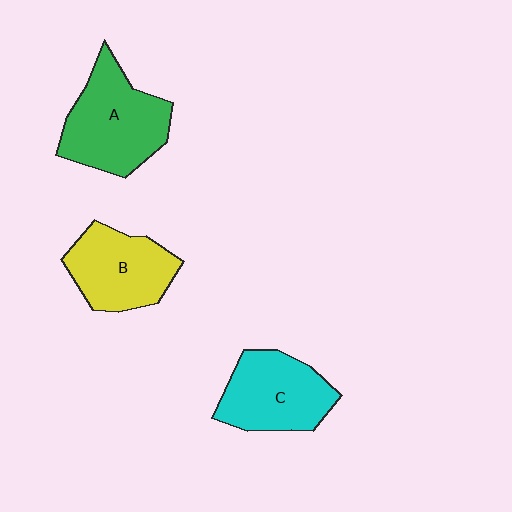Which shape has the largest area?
Shape A (green).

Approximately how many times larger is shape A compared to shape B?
Approximately 1.2 times.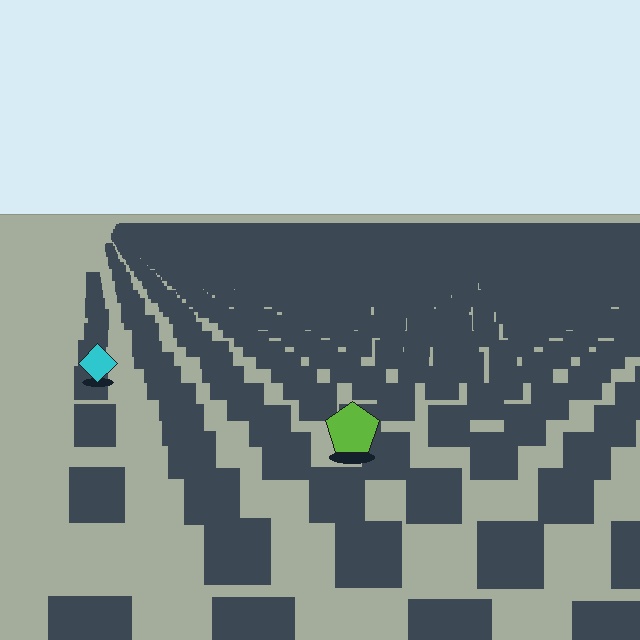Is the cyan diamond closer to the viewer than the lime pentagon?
No. The lime pentagon is closer — you can tell from the texture gradient: the ground texture is coarser near it.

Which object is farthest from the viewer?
The cyan diamond is farthest from the viewer. It appears smaller and the ground texture around it is denser.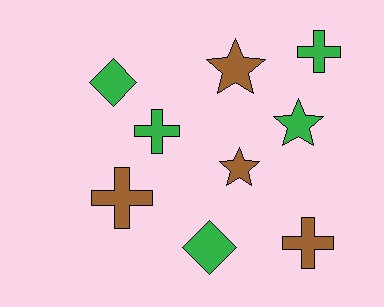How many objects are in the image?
There are 9 objects.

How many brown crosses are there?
There are 2 brown crosses.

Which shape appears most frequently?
Cross, with 4 objects.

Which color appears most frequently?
Green, with 5 objects.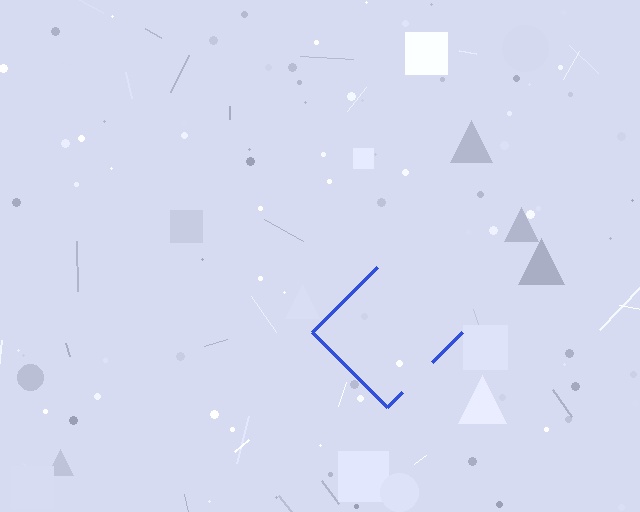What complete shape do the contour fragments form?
The contour fragments form a diamond.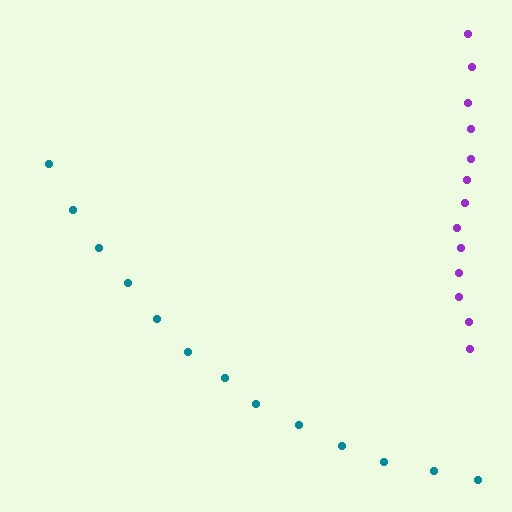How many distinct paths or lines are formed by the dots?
There are 2 distinct paths.